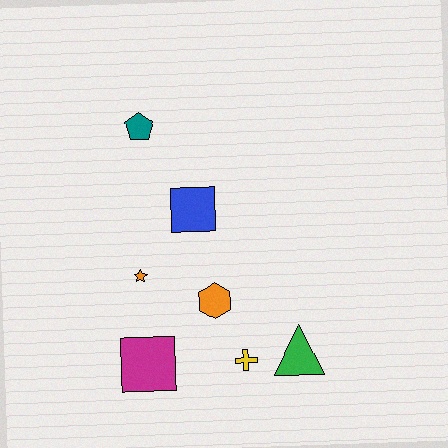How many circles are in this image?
There are no circles.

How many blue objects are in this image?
There is 1 blue object.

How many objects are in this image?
There are 7 objects.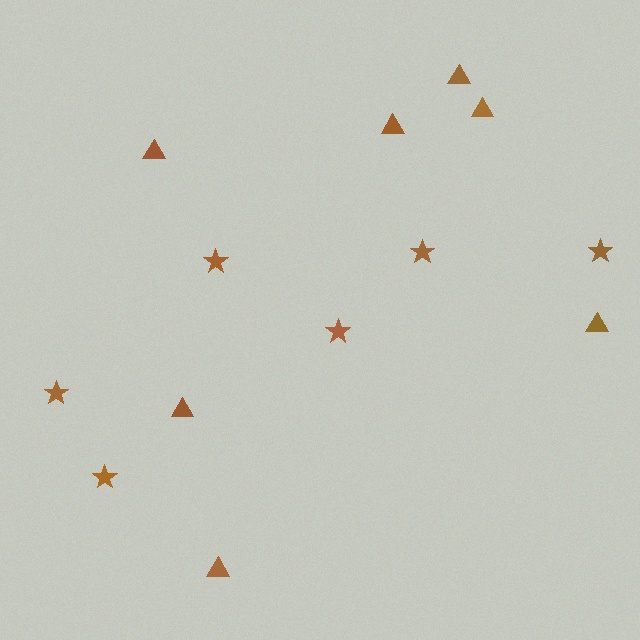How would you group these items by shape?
There are 2 groups: one group of triangles (7) and one group of stars (6).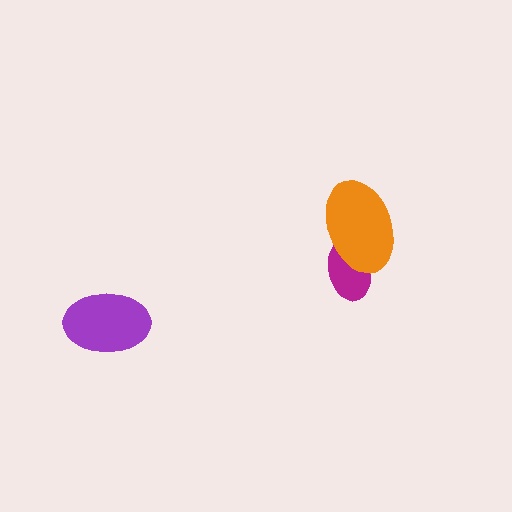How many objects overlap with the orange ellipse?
1 object overlaps with the orange ellipse.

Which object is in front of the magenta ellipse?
The orange ellipse is in front of the magenta ellipse.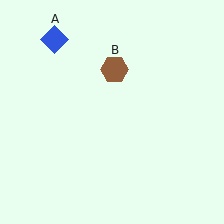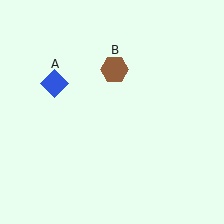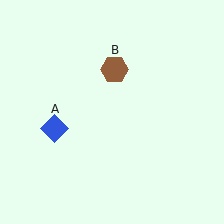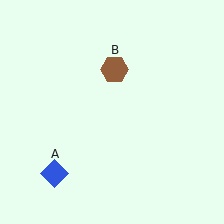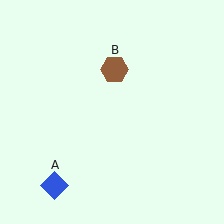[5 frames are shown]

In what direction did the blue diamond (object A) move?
The blue diamond (object A) moved down.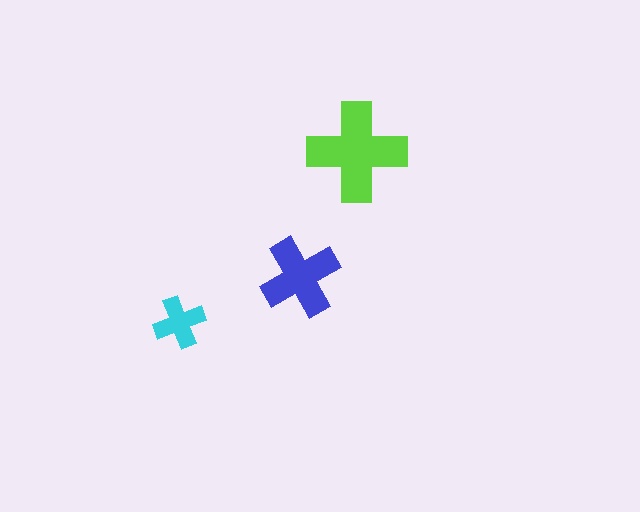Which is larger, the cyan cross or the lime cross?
The lime one.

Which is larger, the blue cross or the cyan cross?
The blue one.